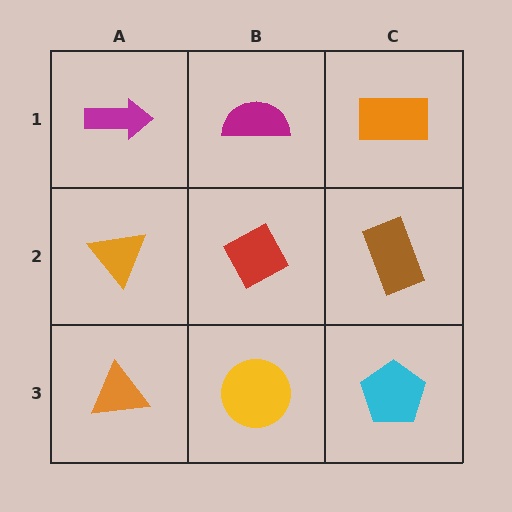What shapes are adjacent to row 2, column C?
An orange rectangle (row 1, column C), a cyan pentagon (row 3, column C), a red diamond (row 2, column B).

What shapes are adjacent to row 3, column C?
A brown rectangle (row 2, column C), a yellow circle (row 3, column B).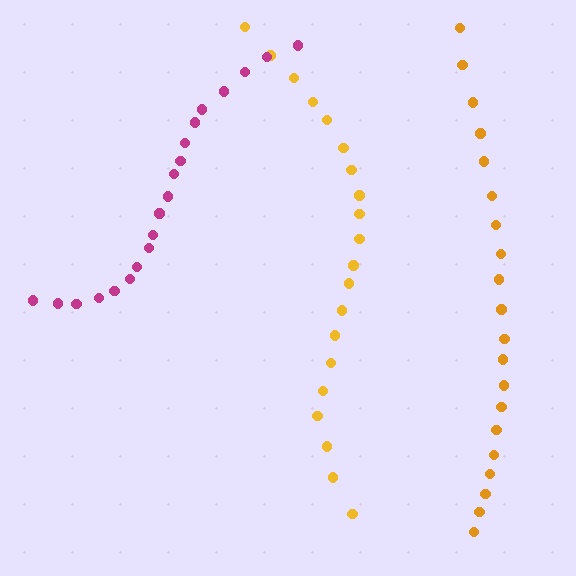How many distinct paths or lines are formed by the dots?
There are 3 distinct paths.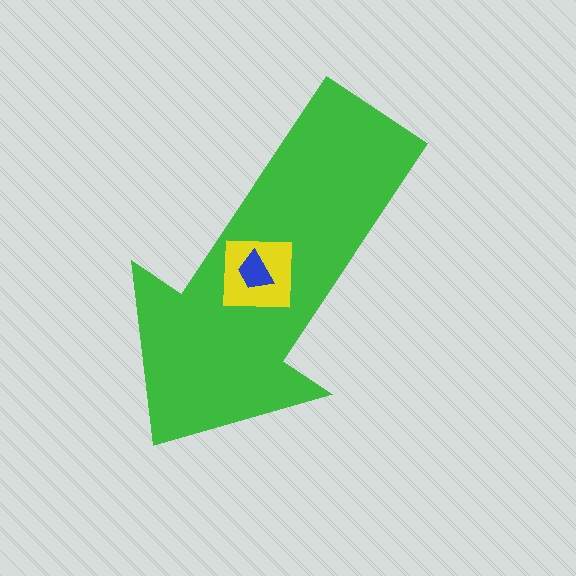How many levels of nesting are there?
3.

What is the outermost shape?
The green arrow.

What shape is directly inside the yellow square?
The blue trapezoid.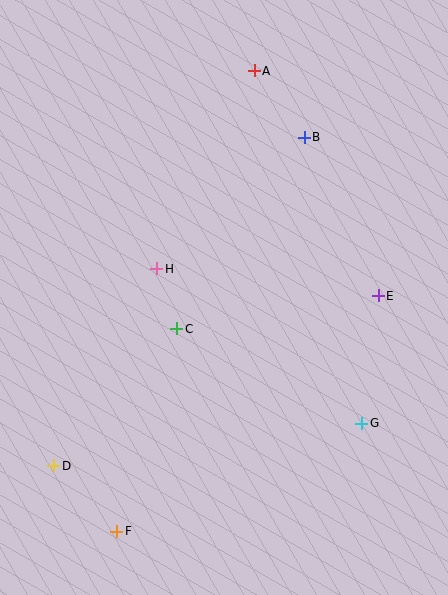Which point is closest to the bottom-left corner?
Point F is closest to the bottom-left corner.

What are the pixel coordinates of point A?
Point A is at (254, 71).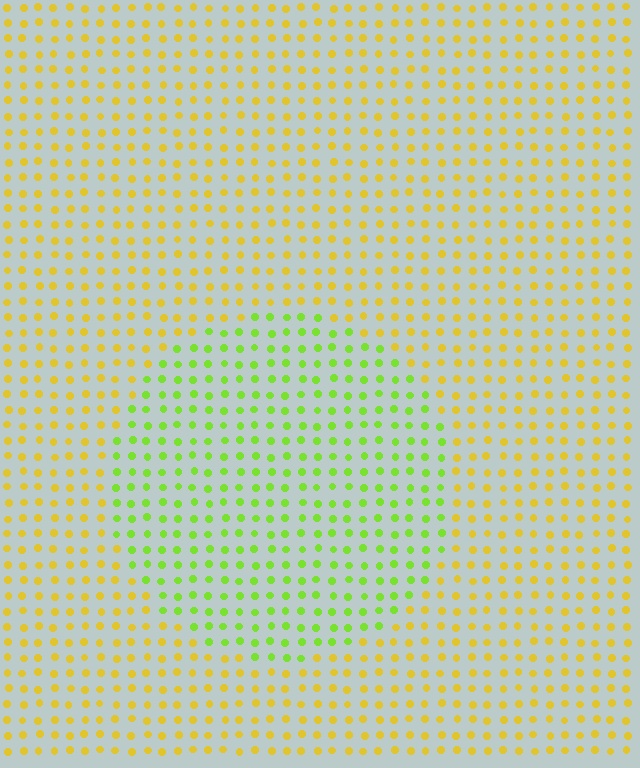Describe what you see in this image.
The image is filled with small yellow elements in a uniform arrangement. A circle-shaped region is visible where the elements are tinted to a slightly different hue, forming a subtle color boundary.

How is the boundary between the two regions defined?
The boundary is defined purely by a slight shift in hue (about 44 degrees). Spacing, size, and orientation are identical on both sides.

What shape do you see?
I see a circle.